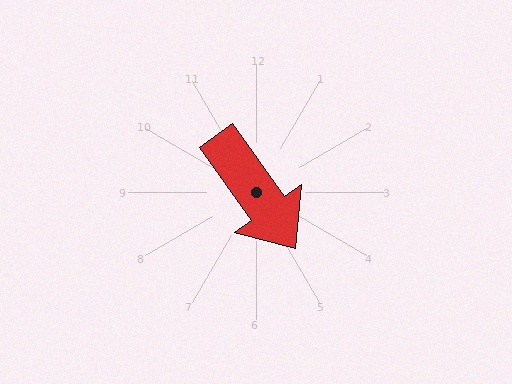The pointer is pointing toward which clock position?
Roughly 5 o'clock.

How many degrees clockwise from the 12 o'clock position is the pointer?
Approximately 145 degrees.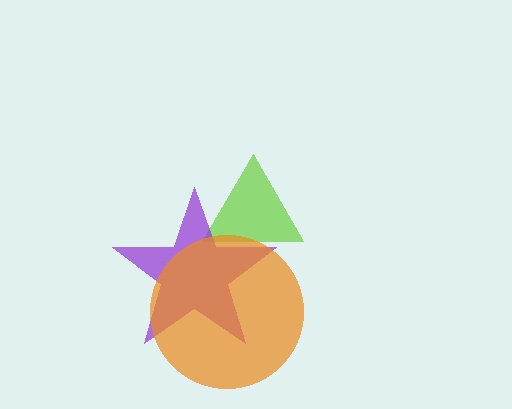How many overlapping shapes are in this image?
There are 3 overlapping shapes in the image.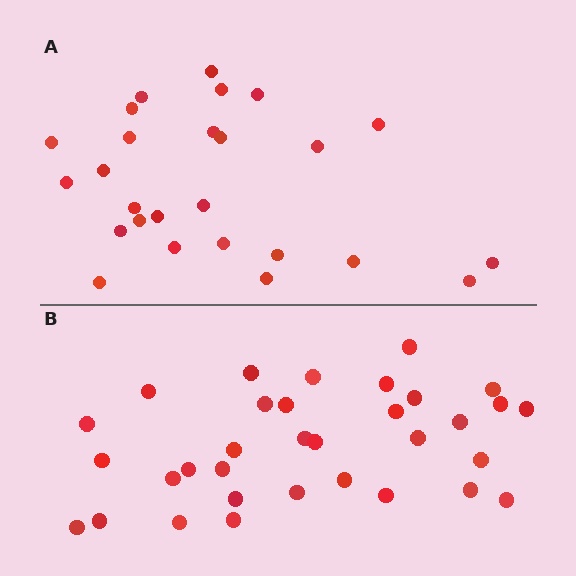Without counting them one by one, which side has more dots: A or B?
Region B (the bottom region) has more dots.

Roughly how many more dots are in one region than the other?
Region B has roughly 8 or so more dots than region A.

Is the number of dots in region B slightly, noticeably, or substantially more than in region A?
Region B has noticeably more, but not dramatically so. The ratio is roughly 1.3 to 1.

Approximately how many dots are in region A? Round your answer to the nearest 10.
About 30 dots. (The exact count is 26, which rounds to 30.)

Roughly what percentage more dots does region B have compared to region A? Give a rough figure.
About 25% more.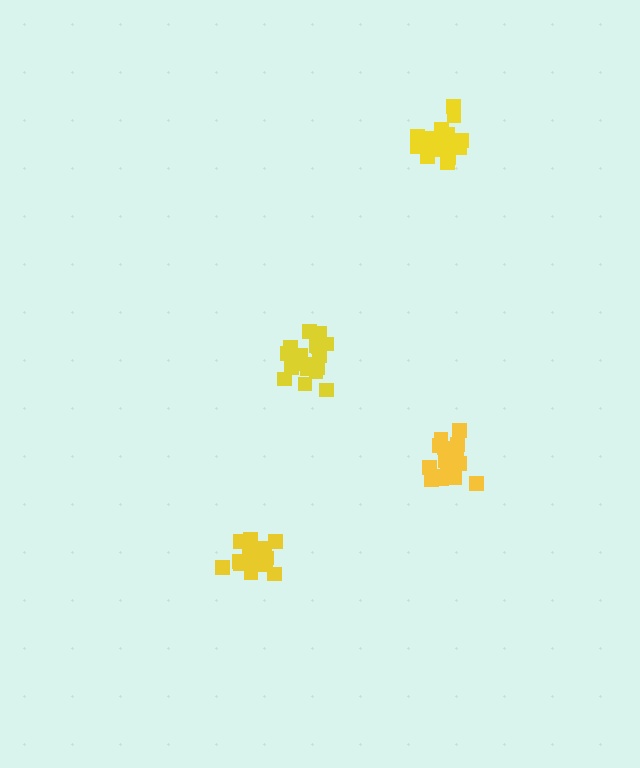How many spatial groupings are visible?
There are 4 spatial groupings.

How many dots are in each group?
Group 1: 16 dots, Group 2: 19 dots, Group 3: 21 dots, Group 4: 17 dots (73 total).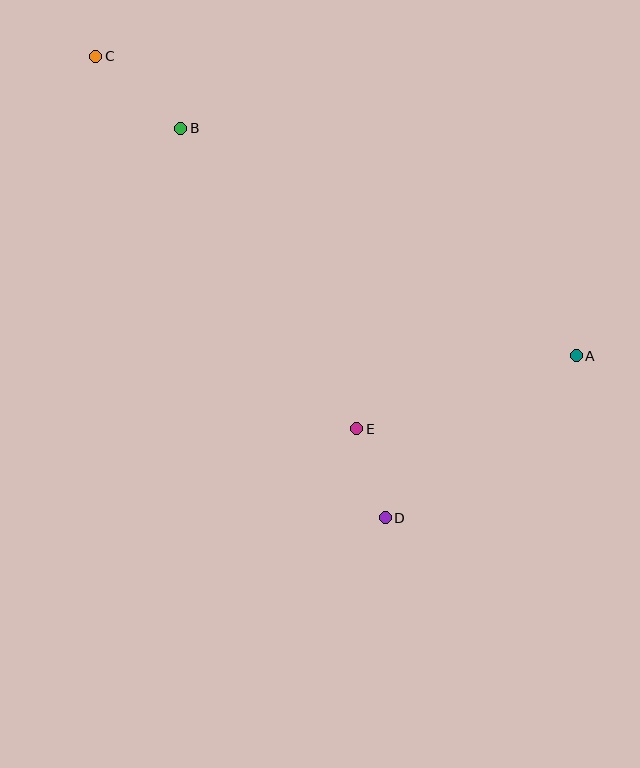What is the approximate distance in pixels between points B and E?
The distance between B and E is approximately 348 pixels.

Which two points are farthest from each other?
Points A and C are farthest from each other.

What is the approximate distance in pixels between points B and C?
The distance between B and C is approximately 111 pixels.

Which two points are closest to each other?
Points D and E are closest to each other.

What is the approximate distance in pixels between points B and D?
The distance between B and D is approximately 440 pixels.